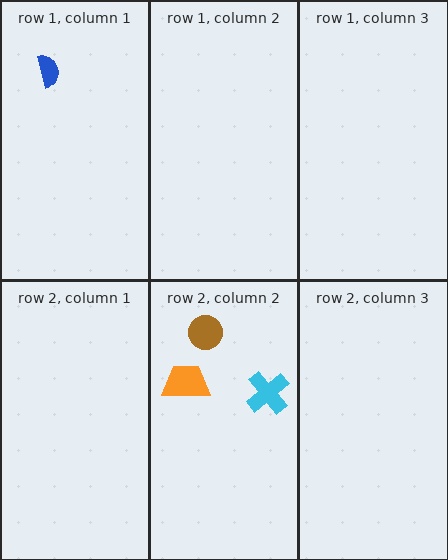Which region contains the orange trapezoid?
The row 2, column 2 region.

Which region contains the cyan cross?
The row 2, column 2 region.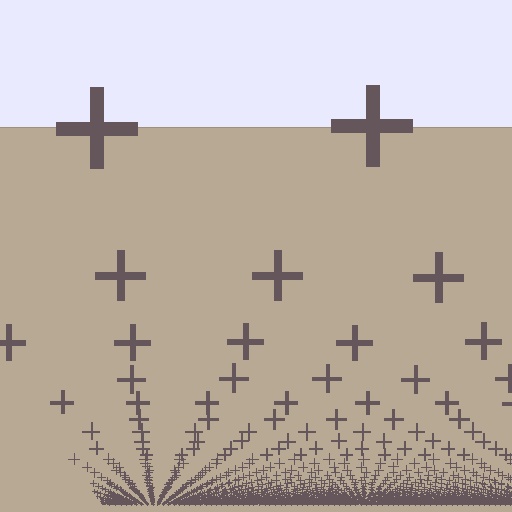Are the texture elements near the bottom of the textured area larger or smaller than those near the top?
Smaller. The gradient is inverted — elements near the bottom are smaller and denser.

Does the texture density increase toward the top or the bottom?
Density increases toward the bottom.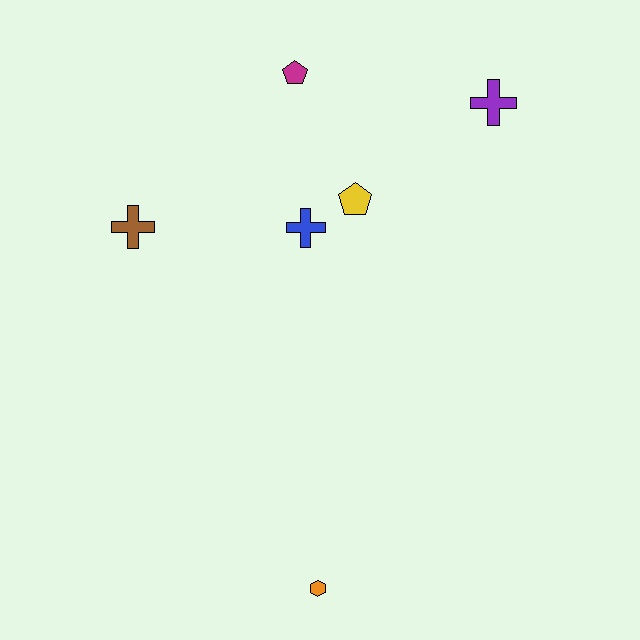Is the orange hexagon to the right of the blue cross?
Yes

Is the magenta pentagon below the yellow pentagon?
No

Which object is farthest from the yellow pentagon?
The orange hexagon is farthest from the yellow pentagon.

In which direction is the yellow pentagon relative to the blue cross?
The yellow pentagon is to the right of the blue cross.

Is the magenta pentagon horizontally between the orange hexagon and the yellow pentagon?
No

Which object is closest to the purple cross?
The yellow pentagon is closest to the purple cross.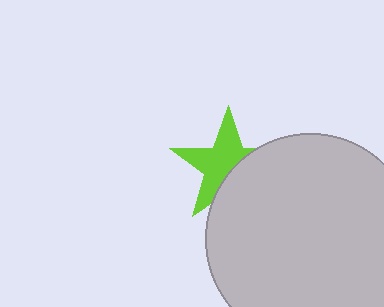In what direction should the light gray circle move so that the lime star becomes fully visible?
The light gray circle should move toward the lower-right. That is the shortest direction to clear the overlap and leave the lime star fully visible.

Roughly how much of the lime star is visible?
About half of it is visible (roughly 60%).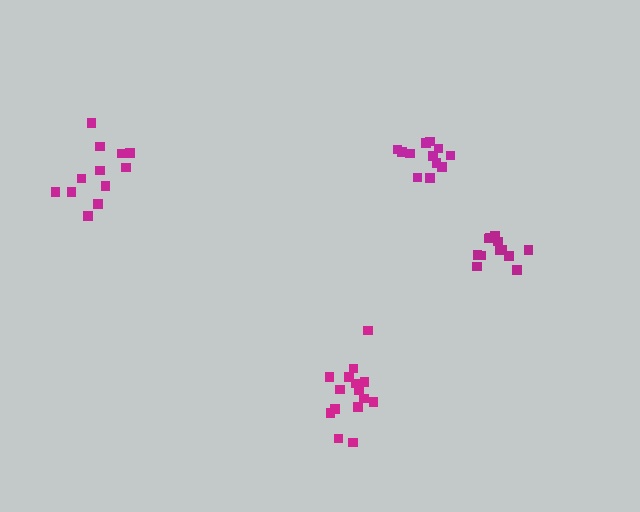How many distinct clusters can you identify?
There are 4 distinct clusters.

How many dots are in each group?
Group 1: 12 dots, Group 2: 12 dots, Group 3: 12 dots, Group 4: 15 dots (51 total).